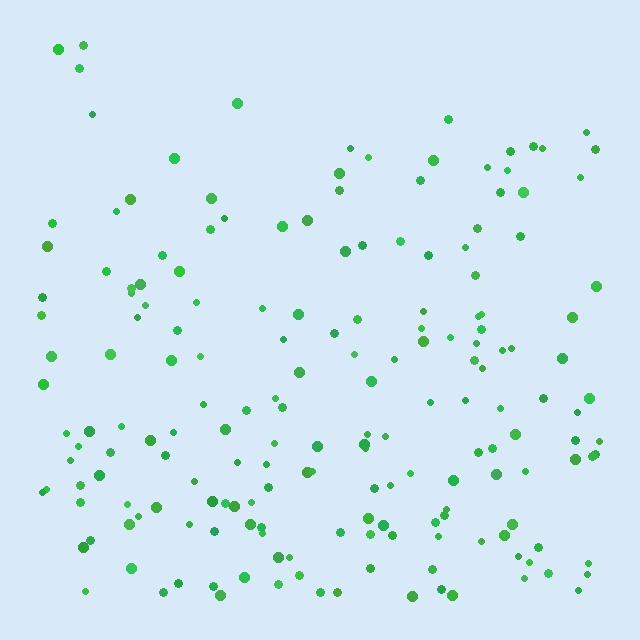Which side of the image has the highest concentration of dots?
The bottom.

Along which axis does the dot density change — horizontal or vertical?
Vertical.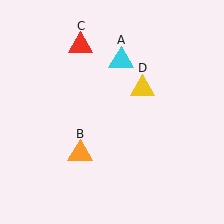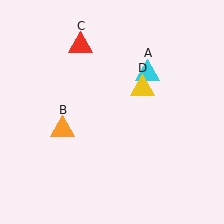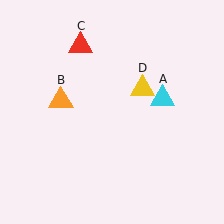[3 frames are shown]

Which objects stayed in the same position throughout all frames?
Red triangle (object C) and yellow triangle (object D) remained stationary.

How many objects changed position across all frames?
2 objects changed position: cyan triangle (object A), orange triangle (object B).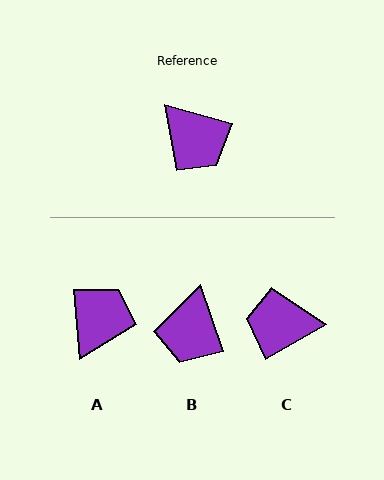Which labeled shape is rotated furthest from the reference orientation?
C, about 135 degrees away.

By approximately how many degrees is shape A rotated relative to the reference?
Approximately 111 degrees counter-clockwise.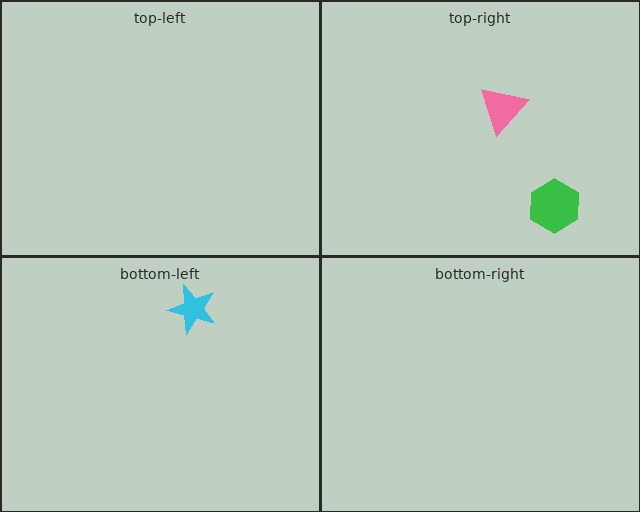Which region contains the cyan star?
The bottom-left region.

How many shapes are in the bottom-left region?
1.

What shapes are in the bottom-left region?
The cyan star.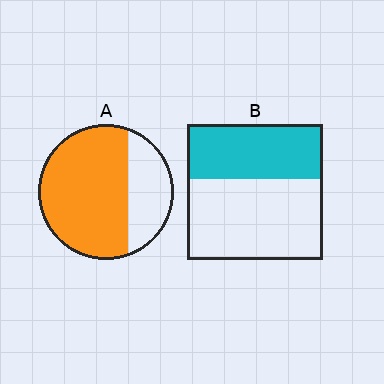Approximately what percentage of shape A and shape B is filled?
A is approximately 70% and B is approximately 40%.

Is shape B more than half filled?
No.